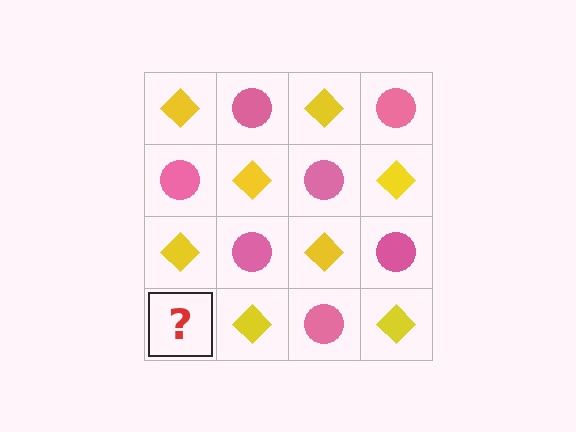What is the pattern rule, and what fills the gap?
The rule is that it alternates yellow diamond and pink circle in a checkerboard pattern. The gap should be filled with a pink circle.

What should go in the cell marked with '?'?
The missing cell should contain a pink circle.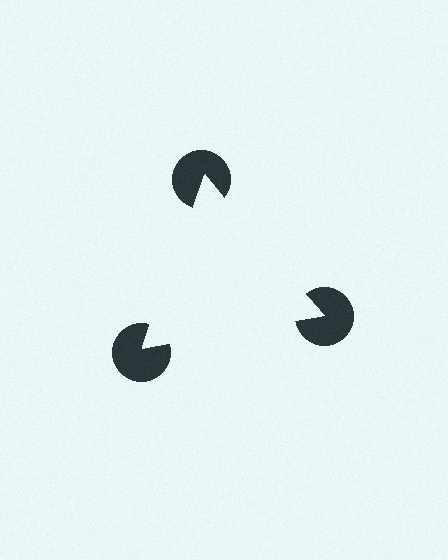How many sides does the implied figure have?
3 sides.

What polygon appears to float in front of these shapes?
An illusory triangle — its edges are inferred from the aligned wedge cuts in the pac-man discs, not physically drawn.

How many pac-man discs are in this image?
There are 3 — one at each vertex of the illusory triangle.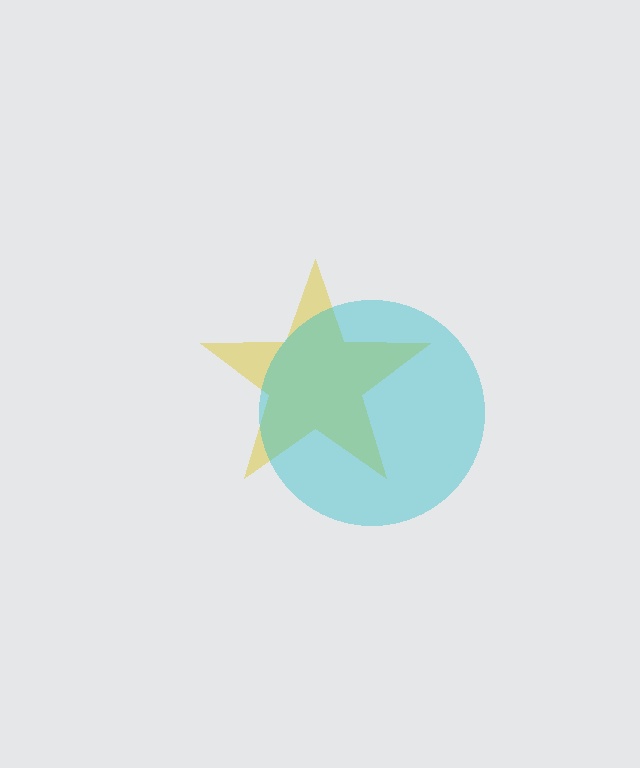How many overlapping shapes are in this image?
There are 2 overlapping shapes in the image.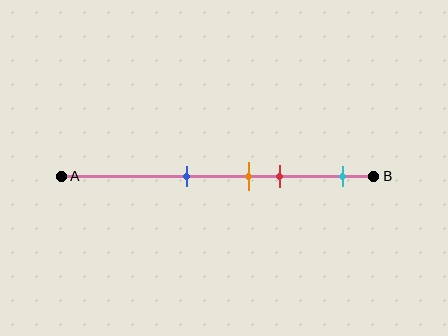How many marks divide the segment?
There are 4 marks dividing the segment.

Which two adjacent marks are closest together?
The orange and red marks are the closest adjacent pair.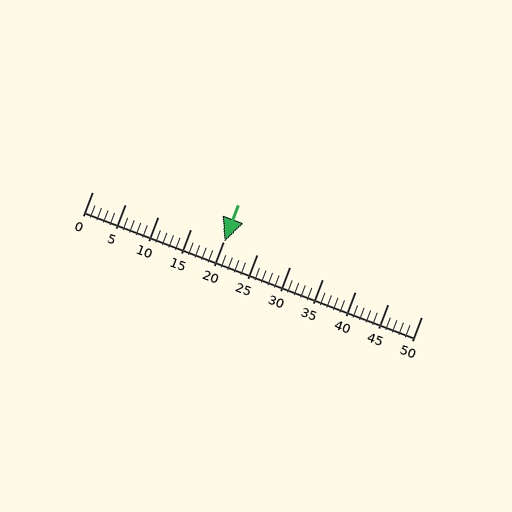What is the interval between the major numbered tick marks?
The major tick marks are spaced 5 units apart.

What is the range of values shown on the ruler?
The ruler shows values from 0 to 50.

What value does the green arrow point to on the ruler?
The green arrow points to approximately 20.